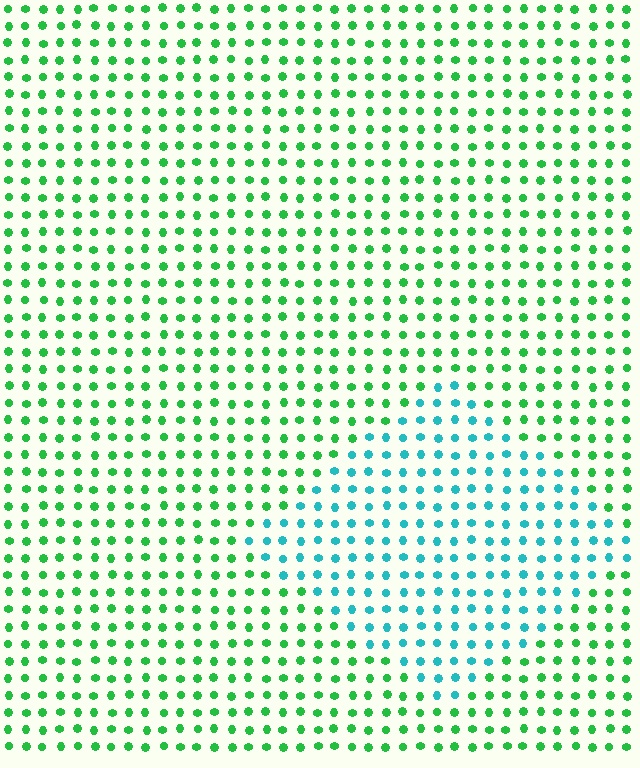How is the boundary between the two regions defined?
The boundary is defined purely by a slight shift in hue (about 49 degrees). Spacing, size, and orientation are identical on both sides.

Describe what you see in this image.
The image is filled with small green elements in a uniform arrangement. A diamond-shaped region is visible where the elements are tinted to a slightly different hue, forming a subtle color boundary.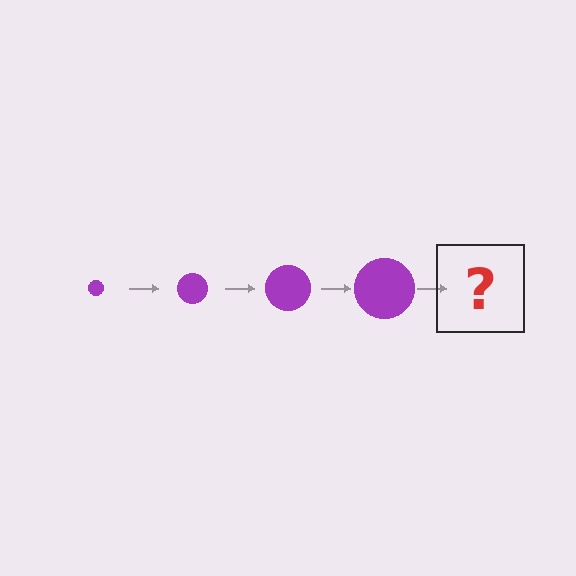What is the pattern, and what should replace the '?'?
The pattern is that the circle gets progressively larger each step. The '?' should be a purple circle, larger than the previous one.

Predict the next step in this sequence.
The next step is a purple circle, larger than the previous one.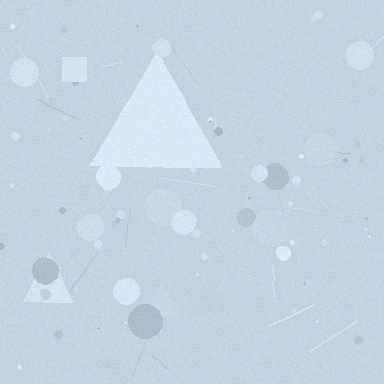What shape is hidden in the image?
A triangle is hidden in the image.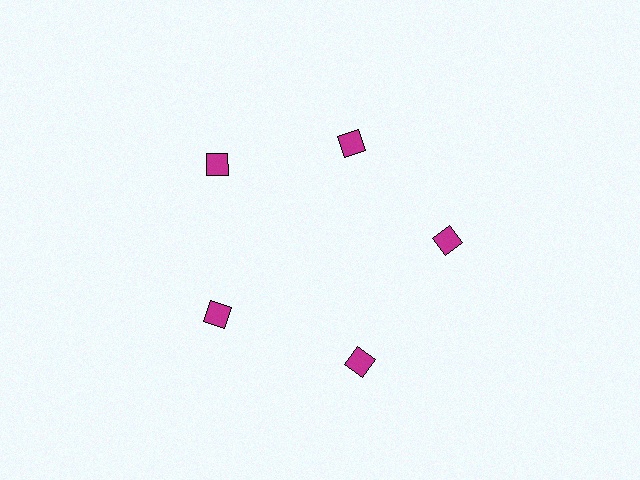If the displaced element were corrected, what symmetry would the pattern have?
It would have 5-fold rotational symmetry — the pattern would map onto itself every 72 degrees.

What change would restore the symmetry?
The symmetry would be restored by moving it outward, back onto the ring so that all 5 squares sit at equal angles and equal distance from the center.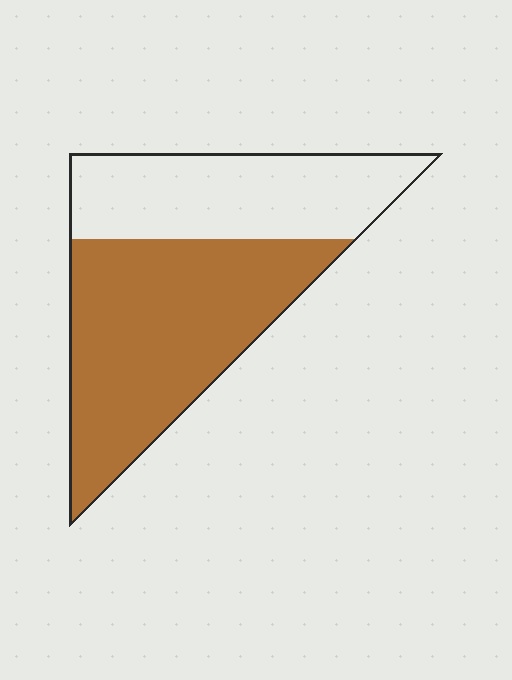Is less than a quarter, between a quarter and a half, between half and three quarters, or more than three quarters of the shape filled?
Between half and three quarters.